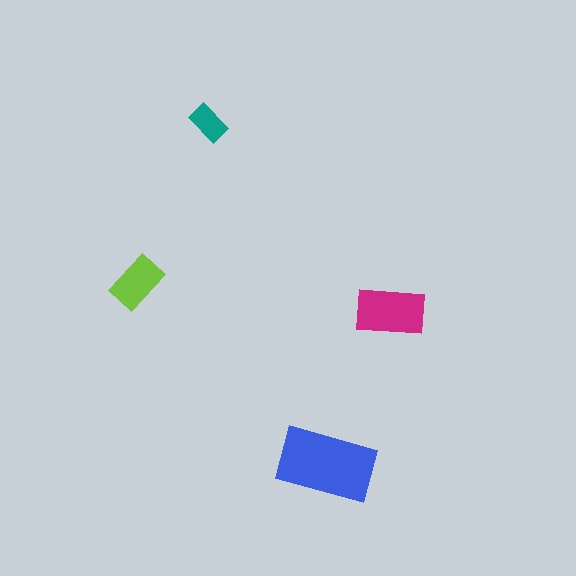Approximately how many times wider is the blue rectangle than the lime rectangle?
About 2 times wider.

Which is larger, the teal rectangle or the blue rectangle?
The blue one.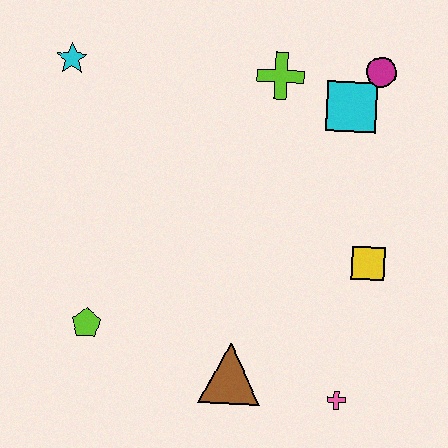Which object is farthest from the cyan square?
The lime pentagon is farthest from the cyan square.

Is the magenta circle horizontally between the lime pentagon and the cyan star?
No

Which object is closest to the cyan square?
The magenta circle is closest to the cyan square.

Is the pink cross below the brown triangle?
Yes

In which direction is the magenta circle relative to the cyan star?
The magenta circle is to the right of the cyan star.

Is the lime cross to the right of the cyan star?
Yes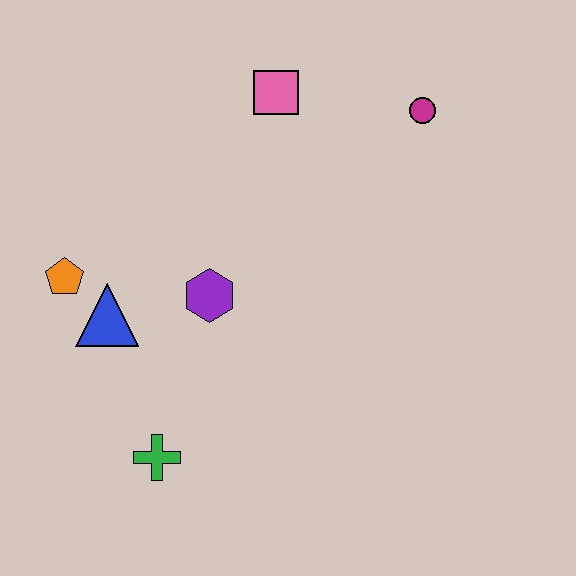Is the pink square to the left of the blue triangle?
No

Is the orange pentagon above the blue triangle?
Yes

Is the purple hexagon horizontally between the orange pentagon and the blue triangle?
No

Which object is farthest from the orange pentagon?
The magenta circle is farthest from the orange pentagon.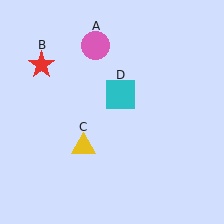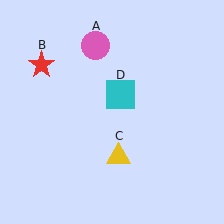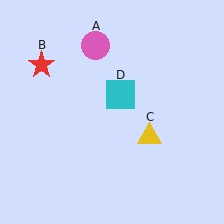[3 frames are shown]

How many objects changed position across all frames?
1 object changed position: yellow triangle (object C).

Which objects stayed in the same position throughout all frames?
Pink circle (object A) and red star (object B) and cyan square (object D) remained stationary.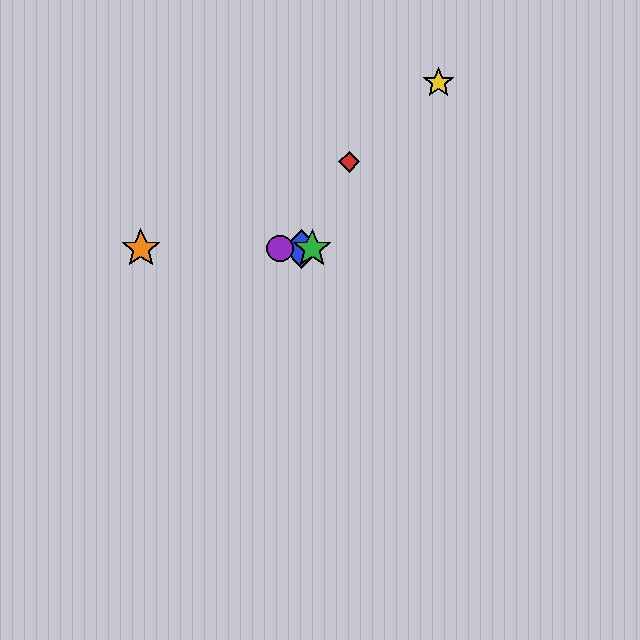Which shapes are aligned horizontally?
The blue diamond, the green star, the purple circle, the orange star are aligned horizontally.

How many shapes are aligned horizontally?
4 shapes (the blue diamond, the green star, the purple circle, the orange star) are aligned horizontally.